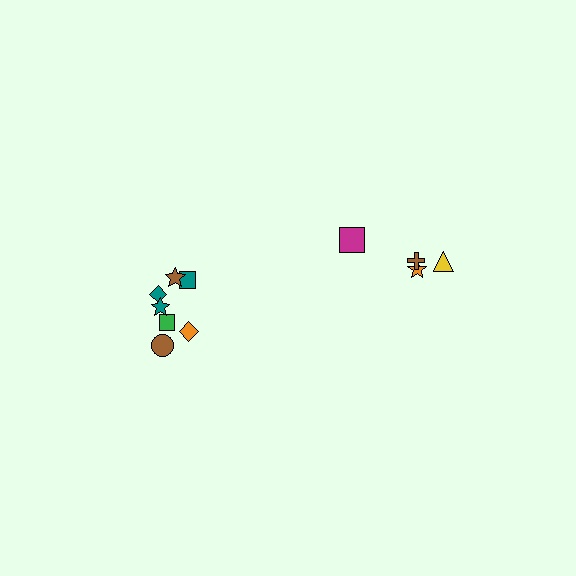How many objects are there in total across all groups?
There are 11 objects.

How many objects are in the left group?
There are 7 objects.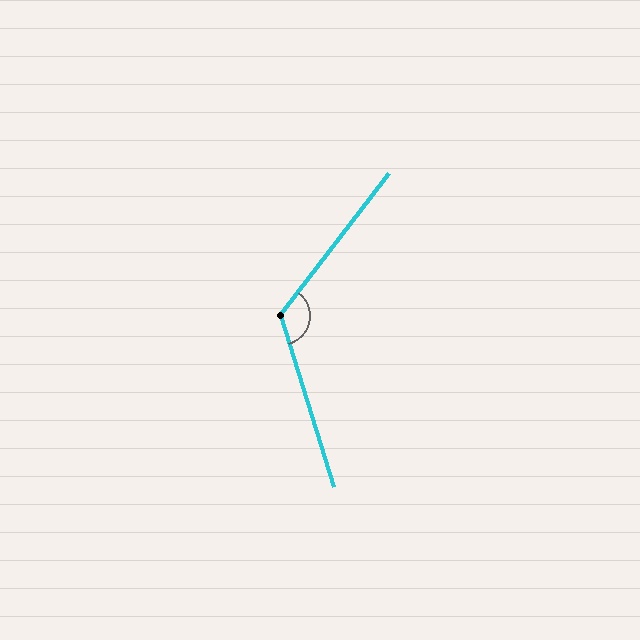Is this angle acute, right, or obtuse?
It is obtuse.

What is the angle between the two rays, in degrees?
Approximately 125 degrees.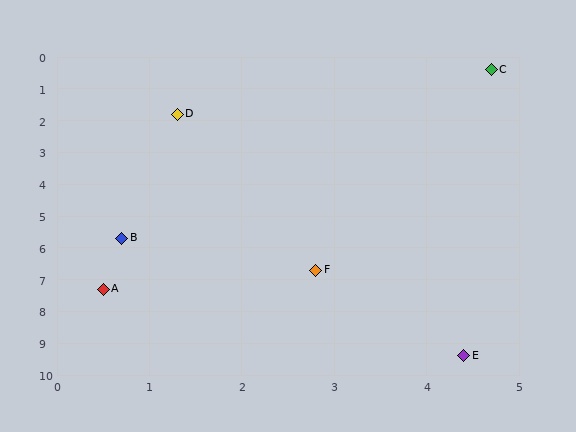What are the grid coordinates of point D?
Point D is at approximately (1.3, 1.8).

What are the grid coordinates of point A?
Point A is at approximately (0.5, 7.3).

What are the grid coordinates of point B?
Point B is at approximately (0.7, 5.7).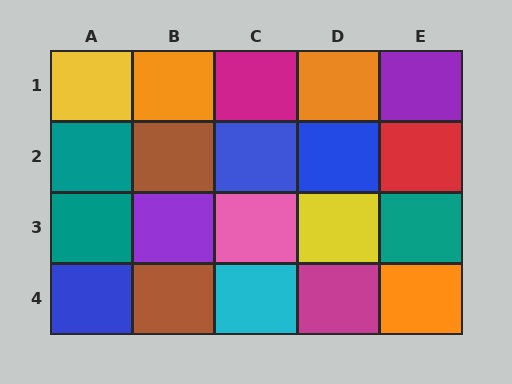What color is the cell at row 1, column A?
Yellow.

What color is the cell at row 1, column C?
Magenta.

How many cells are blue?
3 cells are blue.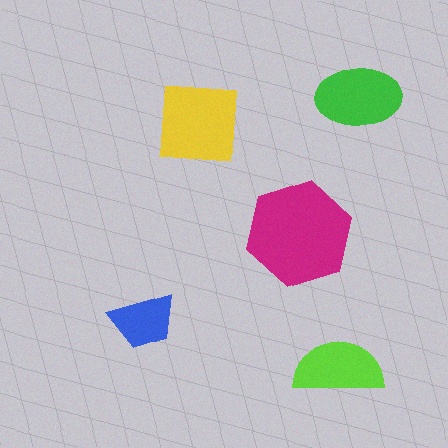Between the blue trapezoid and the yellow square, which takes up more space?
The yellow square.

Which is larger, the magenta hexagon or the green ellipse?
The magenta hexagon.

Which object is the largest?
The magenta hexagon.